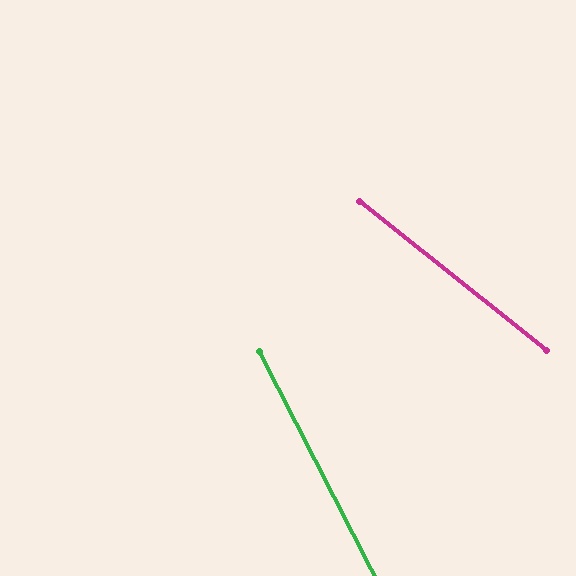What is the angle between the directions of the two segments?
Approximately 24 degrees.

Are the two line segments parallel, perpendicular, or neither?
Neither parallel nor perpendicular — they differ by about 24°.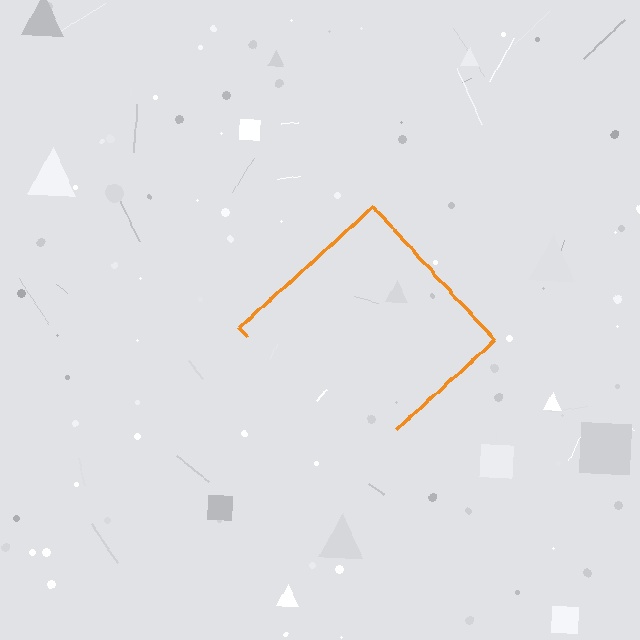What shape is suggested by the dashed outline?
The dashed outline suggests a diamond.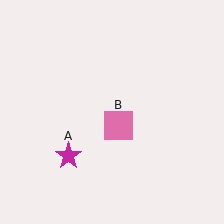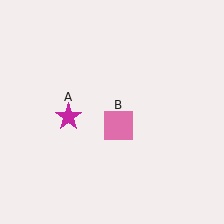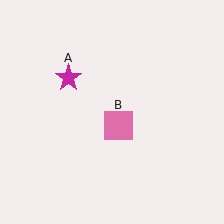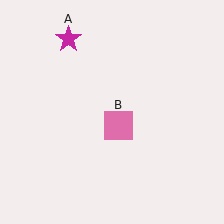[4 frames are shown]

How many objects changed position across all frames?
1 object changed position: magenta star (object A).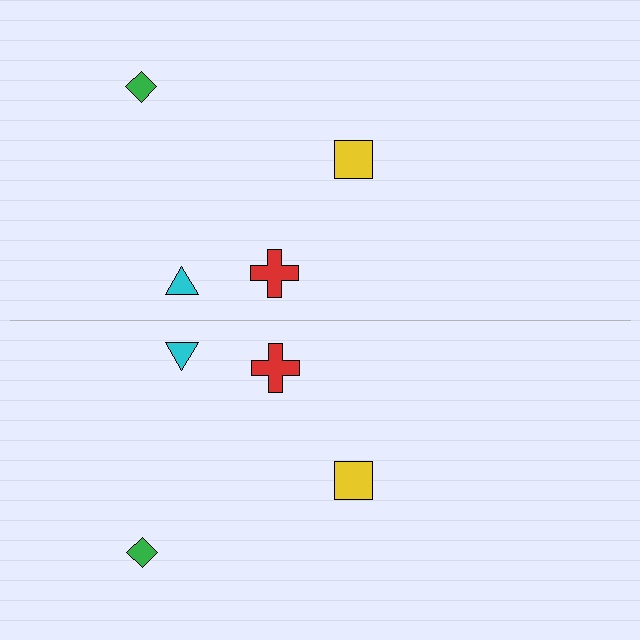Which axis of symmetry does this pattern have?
The pattern has a horizontal axis of symmetry running through the center of the image.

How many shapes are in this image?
There are 8 shapes in this image.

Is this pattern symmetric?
Yes, this pattern has bilateral (reflection) symmetry.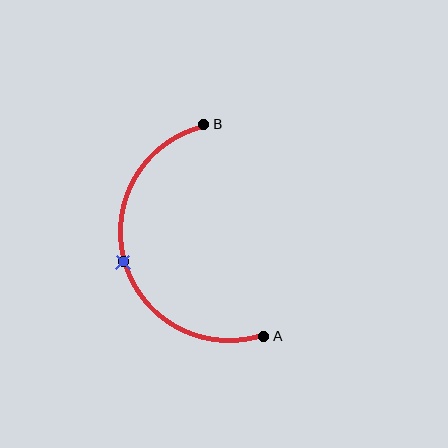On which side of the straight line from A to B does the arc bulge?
The arc bulges to the left of the straight line connecting A and B.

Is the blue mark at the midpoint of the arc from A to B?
Yes. The blue mark lies on the arc at equal arc-length from both A and B — it is the arc midpoint.